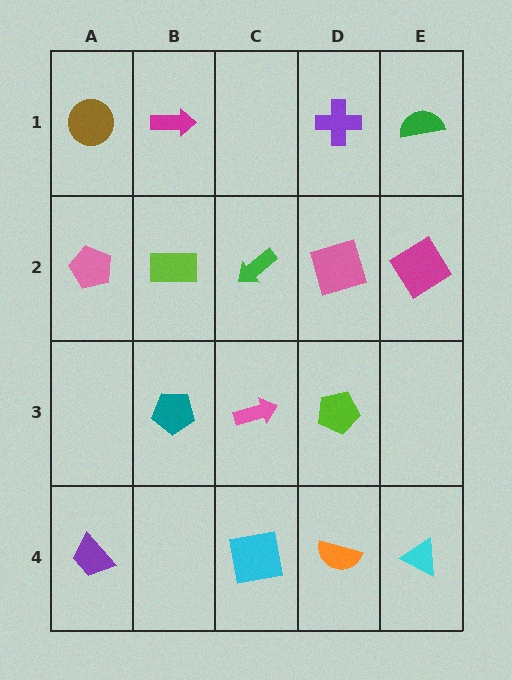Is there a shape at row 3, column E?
No, that cell is empty.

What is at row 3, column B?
A teal pentagon.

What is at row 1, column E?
A green semicircle.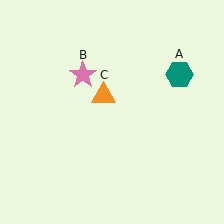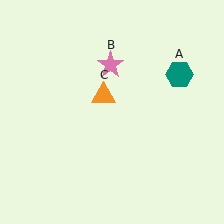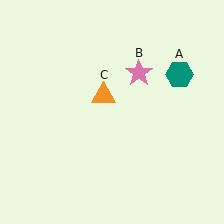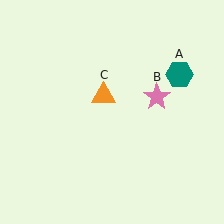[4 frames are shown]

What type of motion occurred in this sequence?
The pink star (object B) rotated clockwise around the center of the scene.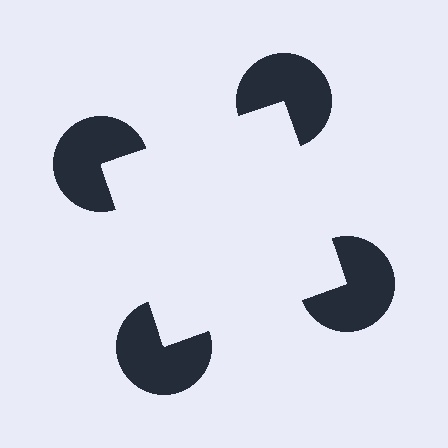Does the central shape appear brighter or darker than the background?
It typically appears slightly brighter than the background, even though no actual brightness change is drawn.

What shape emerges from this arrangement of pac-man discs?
An illusory square — its edges are inferred from the aligned wedge cuts in the pac-man discs, not physically drawn.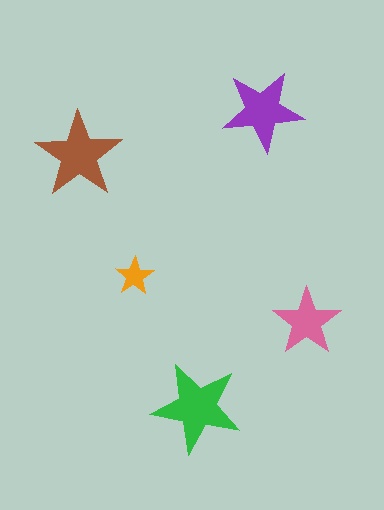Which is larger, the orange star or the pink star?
The pink one.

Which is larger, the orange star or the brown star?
The brown one.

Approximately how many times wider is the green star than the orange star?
About 2.5 times wider.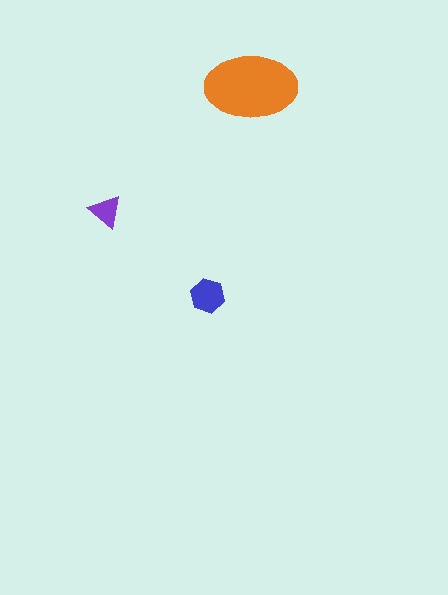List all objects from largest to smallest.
The orange ellipse, the blue hexagon, the purple triangle.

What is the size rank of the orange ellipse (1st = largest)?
1st.